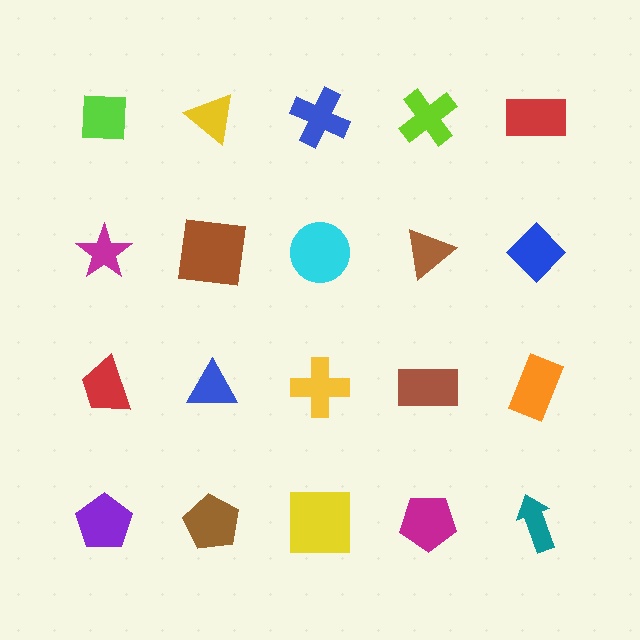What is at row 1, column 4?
A lime cross.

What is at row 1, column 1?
A lime square.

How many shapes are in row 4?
5 shapes.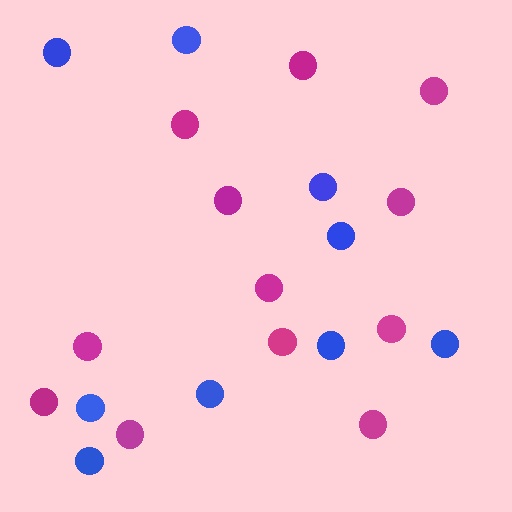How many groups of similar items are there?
There are 2 groups: one group of magenta circles (12) and one group of blue circles (9).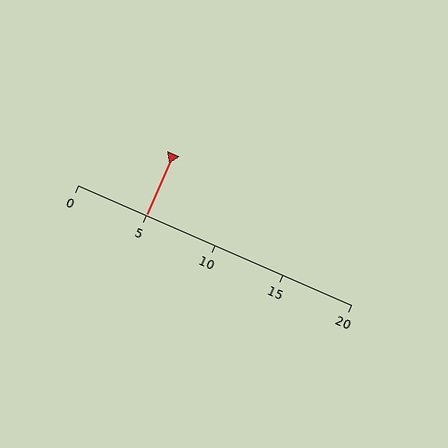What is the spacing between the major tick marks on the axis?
The major ticks are spaced 5 apart.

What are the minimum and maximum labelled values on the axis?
The axis runs from 0 to 20.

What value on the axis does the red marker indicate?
The marker indicates approximately 5.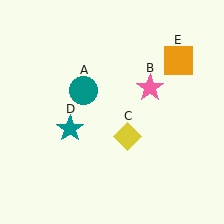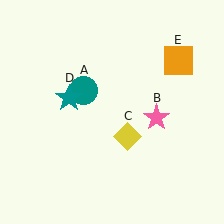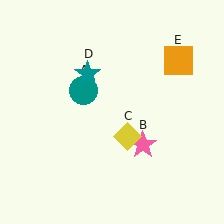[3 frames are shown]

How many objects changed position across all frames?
2 objects changed position: pink star (object B), teal star (object D).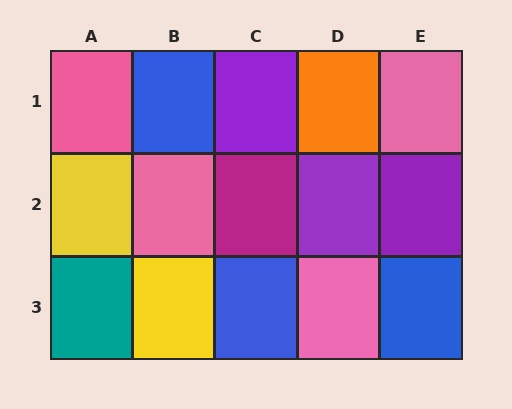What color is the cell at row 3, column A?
Teal.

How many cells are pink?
4 cells are pink.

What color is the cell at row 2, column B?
Pink.